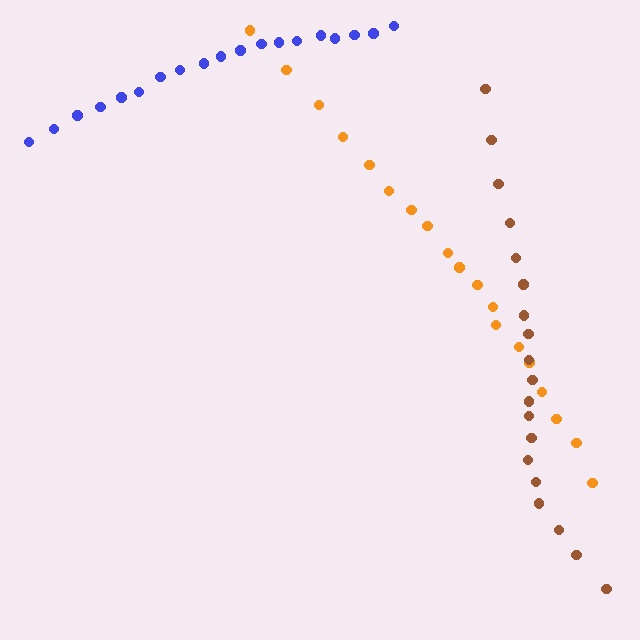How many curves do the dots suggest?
There are 3 distinct paths.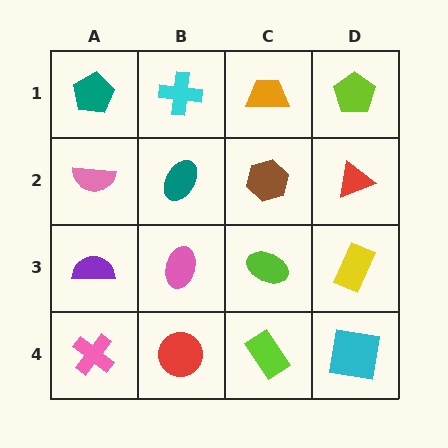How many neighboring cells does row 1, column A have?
2.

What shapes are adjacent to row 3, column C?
A brown hexagon (row 2, column C), a lime rectangle (row 4, column C), a pink ellipse (row 3, column B), a yellow rectangle (row 3, column D).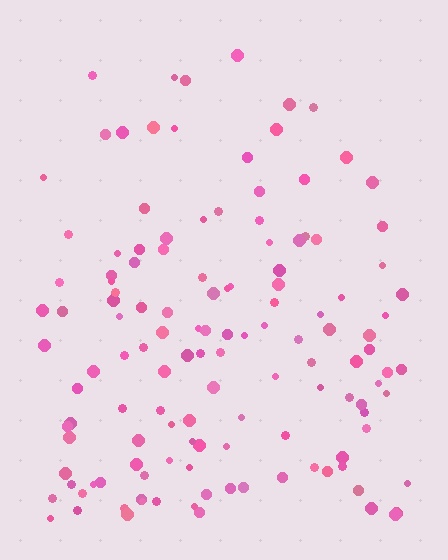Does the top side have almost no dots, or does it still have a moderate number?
Still a moderate number, just noticeably fewer than the bottom.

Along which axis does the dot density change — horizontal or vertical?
Vertical.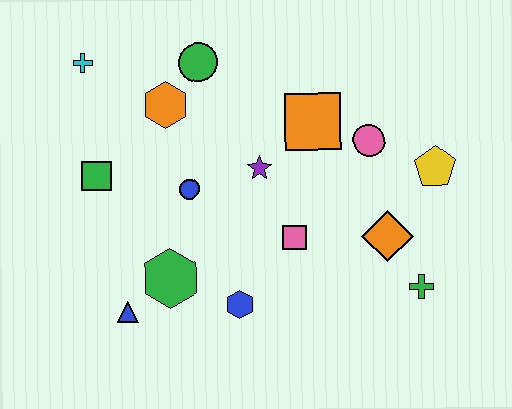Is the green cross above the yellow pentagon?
No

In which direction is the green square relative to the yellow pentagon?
The green square is to the left of the yellow pentagon.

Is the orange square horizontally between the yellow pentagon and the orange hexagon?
Yes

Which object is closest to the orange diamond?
The green cross is closest to the orange diamond.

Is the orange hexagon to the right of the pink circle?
No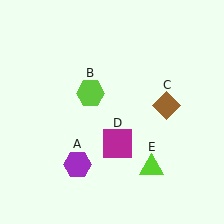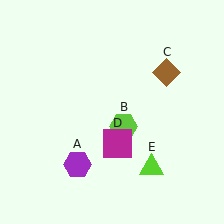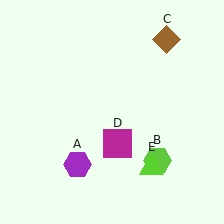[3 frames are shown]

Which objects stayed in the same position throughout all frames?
Purple hexagon (object A) and magenta square (object D) and lime triangle (object E) remained stationary.